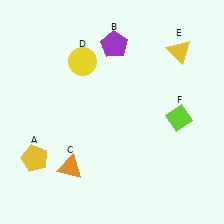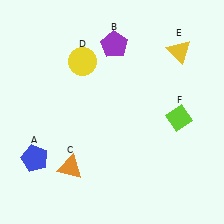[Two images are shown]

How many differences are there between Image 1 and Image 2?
There is 1 difference between the two images.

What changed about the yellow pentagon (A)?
In Image 1, A is yellow. In Image 2, it changed to blue.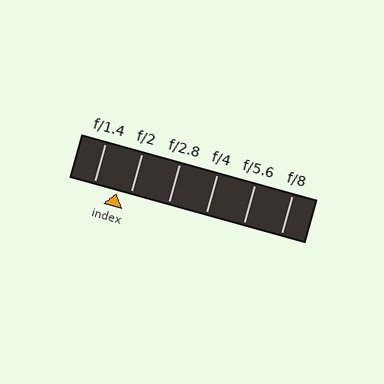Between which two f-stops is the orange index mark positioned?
The index mark is between f/1.4 and f/2.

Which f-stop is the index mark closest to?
The index mark is closest to f/2.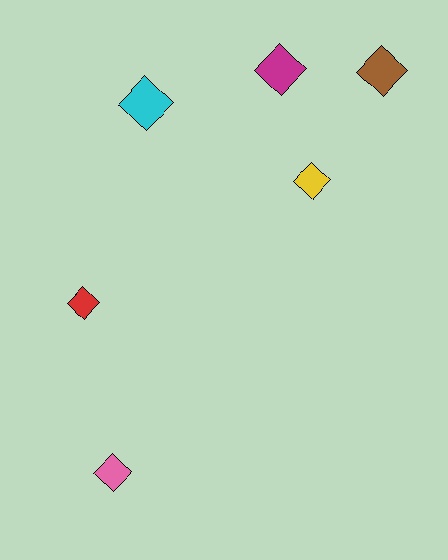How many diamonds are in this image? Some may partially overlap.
There are 6 diamonds.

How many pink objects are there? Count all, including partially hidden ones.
There is 1 pink object.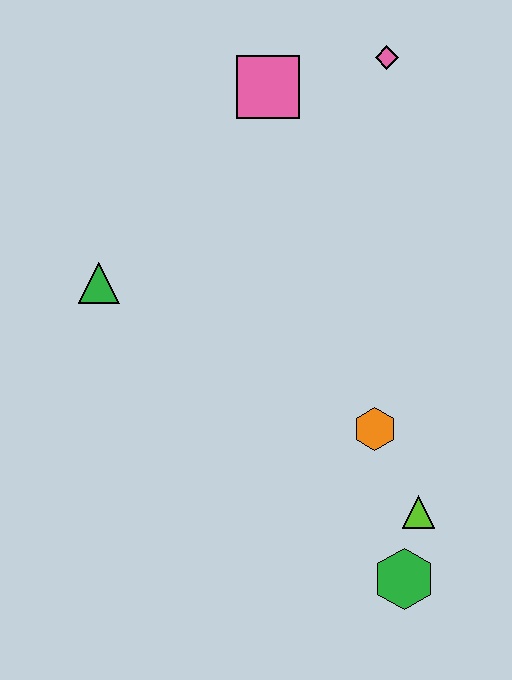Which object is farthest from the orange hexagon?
The pink diamond is farthest from the orange hexagon.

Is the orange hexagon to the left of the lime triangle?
Yes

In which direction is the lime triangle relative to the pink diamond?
The lime triangle is below the pink diamond.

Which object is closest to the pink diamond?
The pink square is closest to the pink diamond.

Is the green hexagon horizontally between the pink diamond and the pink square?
No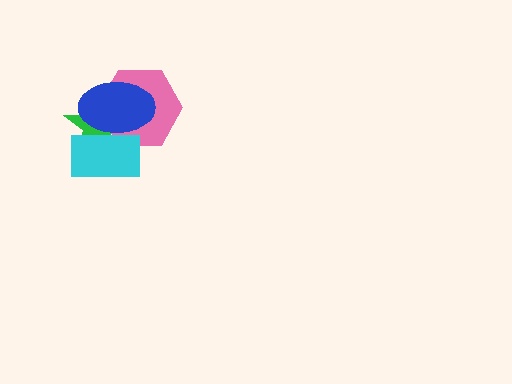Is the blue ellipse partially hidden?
Yes, it is partially covered by another shape.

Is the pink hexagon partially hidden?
Yes, it is partially covered by another shape.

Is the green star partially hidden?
Yes, it is partially covered by another shape.